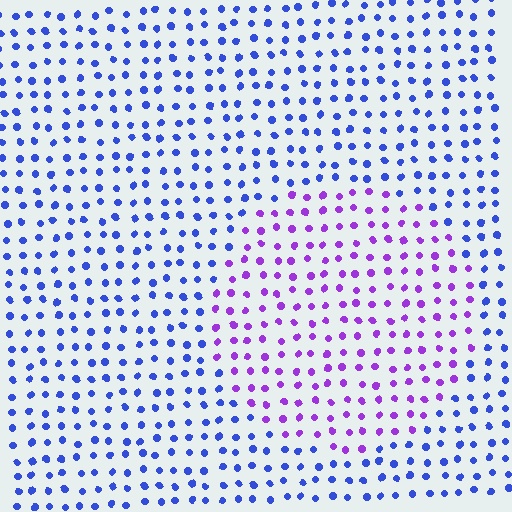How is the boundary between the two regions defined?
The boundary is defined purely by a slight shift in hue (about 48 degrees). Spacing, size, and orientation are identical on both sides.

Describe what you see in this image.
The image is filled with small blue elements in a uniform arrangement. A circle-shaped region is visible where the elements are tinted to a slightly different hue, forming a subtle color boundary.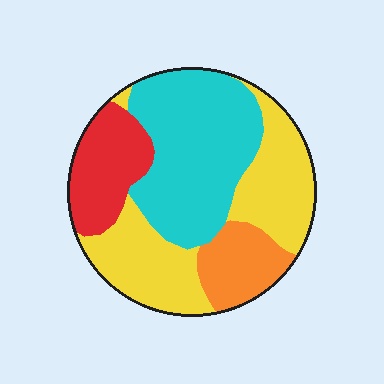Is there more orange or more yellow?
Yellow.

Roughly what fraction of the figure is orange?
Orange covers roughly 10% of the figure.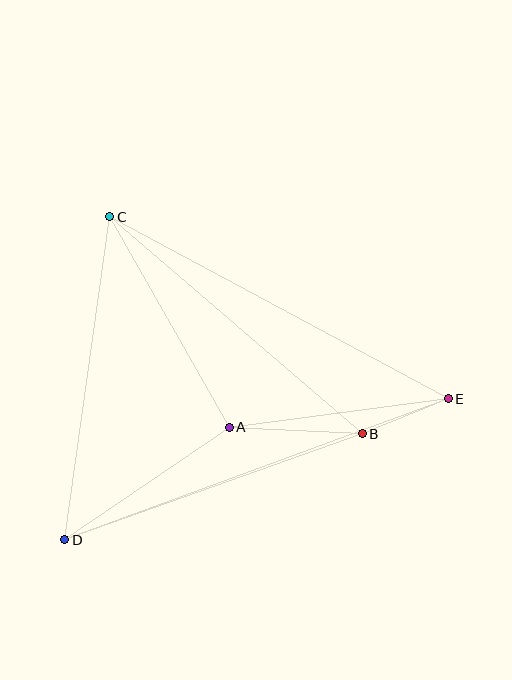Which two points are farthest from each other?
Points D and E are farthest from each other.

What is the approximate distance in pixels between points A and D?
The distance between A and D is approximately 199 pixels.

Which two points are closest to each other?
Points B and E are closest to each other.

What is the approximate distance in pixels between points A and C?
The distance between A and C is approximately 242 pixels.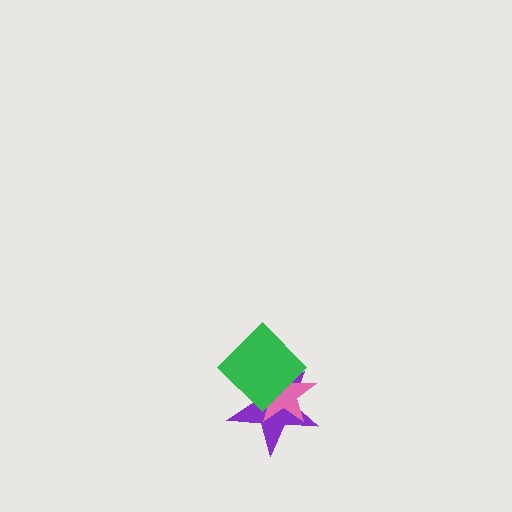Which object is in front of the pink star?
The green diamond is in front of the pink star.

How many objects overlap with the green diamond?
2 objects overlap with the green diamond.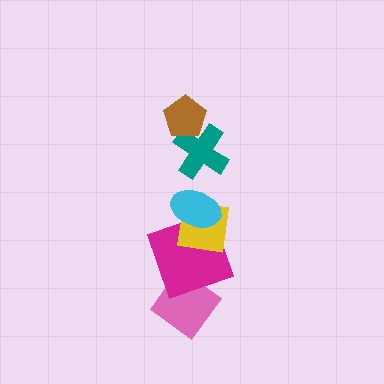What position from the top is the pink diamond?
The pink diamond is 6th from the top.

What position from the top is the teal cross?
The teal cross is 2nd from the top.